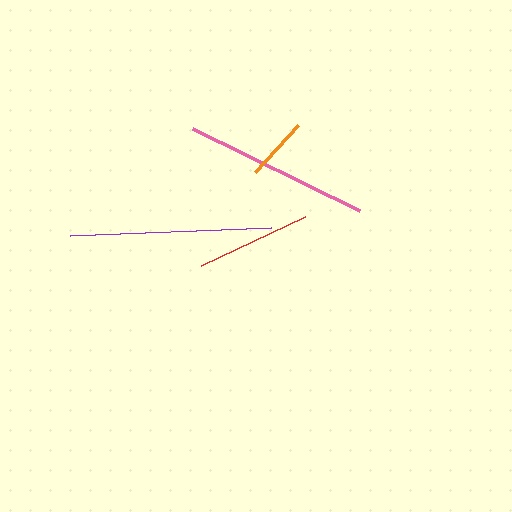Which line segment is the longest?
The purple line is the longest at approximately 201 pixels.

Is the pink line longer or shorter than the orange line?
The pink line is longer than the orange line.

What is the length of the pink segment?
The pink segment is approximately 185 pixels long.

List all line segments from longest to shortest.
From longest to shortest: purple, pink, red, orange.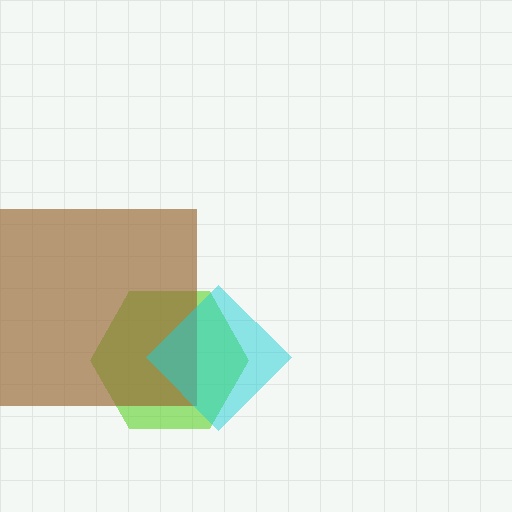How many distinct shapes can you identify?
There are 3 distinct shapes: a lime hexagon, a brown square, a cyan diamond.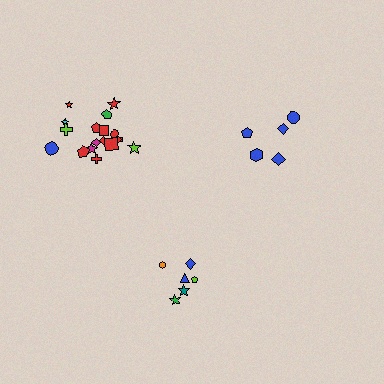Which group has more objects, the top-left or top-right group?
The top-left group.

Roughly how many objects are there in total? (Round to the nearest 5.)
Roughly 30 objects in total.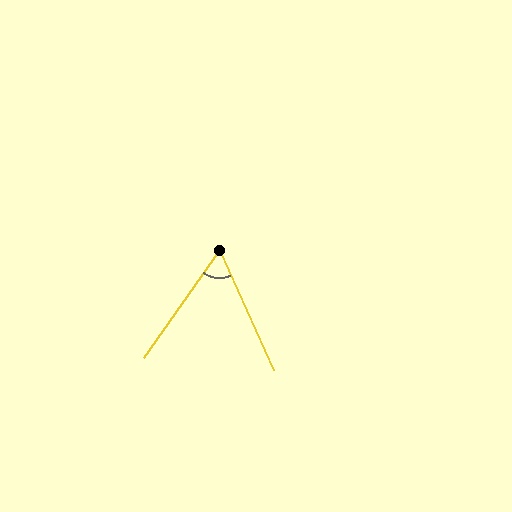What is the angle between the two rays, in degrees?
Approximately 59 degrees.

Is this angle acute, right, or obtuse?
It is acute.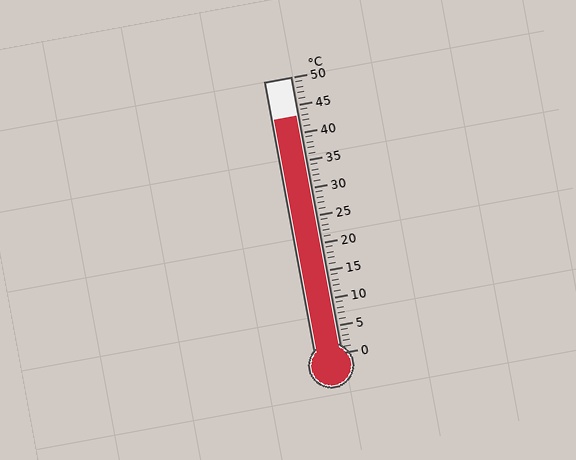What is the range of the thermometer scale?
The thermometer scale ranges from 0°C to 50°C.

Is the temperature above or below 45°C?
The temperature is below 45°C.